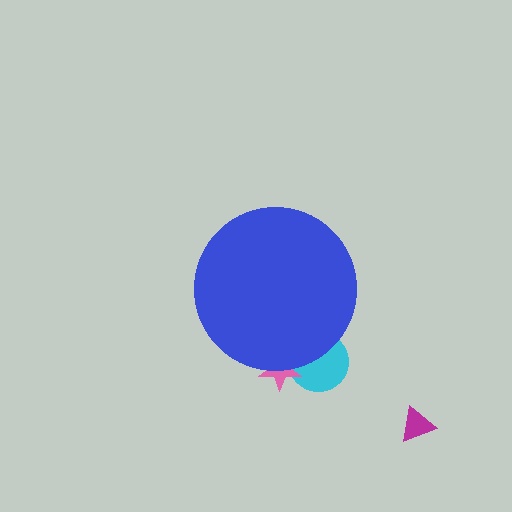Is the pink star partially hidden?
Yes, the pink star is partially hidden behind the blue circle.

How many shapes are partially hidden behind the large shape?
2 shapes are partially hidden.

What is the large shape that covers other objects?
A blue circle.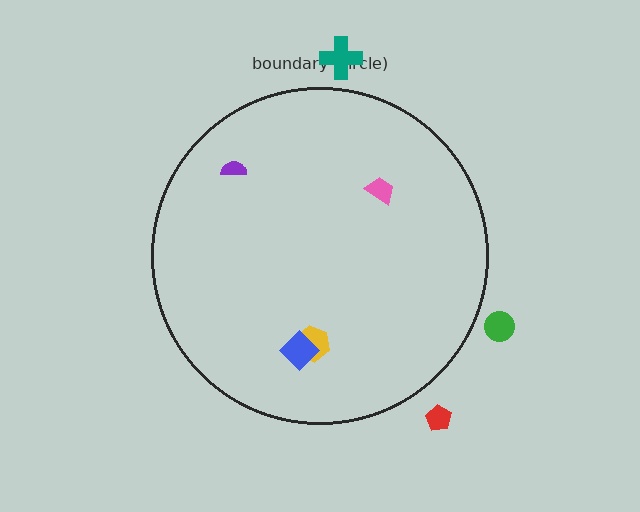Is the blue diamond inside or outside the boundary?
Inside.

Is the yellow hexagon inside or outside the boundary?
Inside.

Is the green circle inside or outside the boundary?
Outside.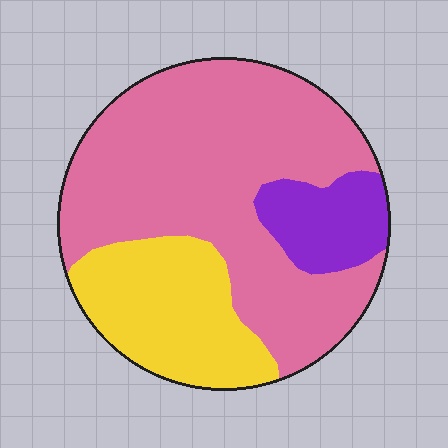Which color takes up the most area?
Pink, at roughly 65%.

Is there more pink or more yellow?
Pink.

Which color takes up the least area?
Purple, at roughly 10%.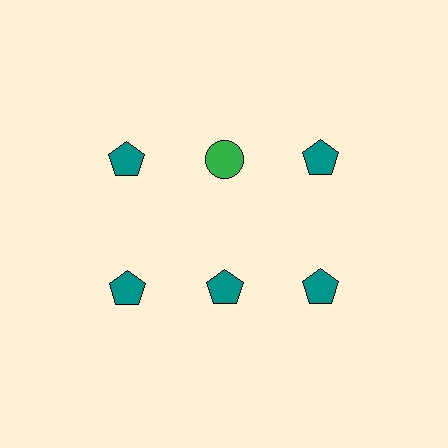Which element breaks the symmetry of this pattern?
The green circle in the top row, second from left column breaks the symmetry. All other shapes are teal pentagons.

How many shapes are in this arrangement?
There are 6 shapes arranged in a grid pattern.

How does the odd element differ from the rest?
It differs in both color (green instead of teal) and shape (circle instead of pentagon).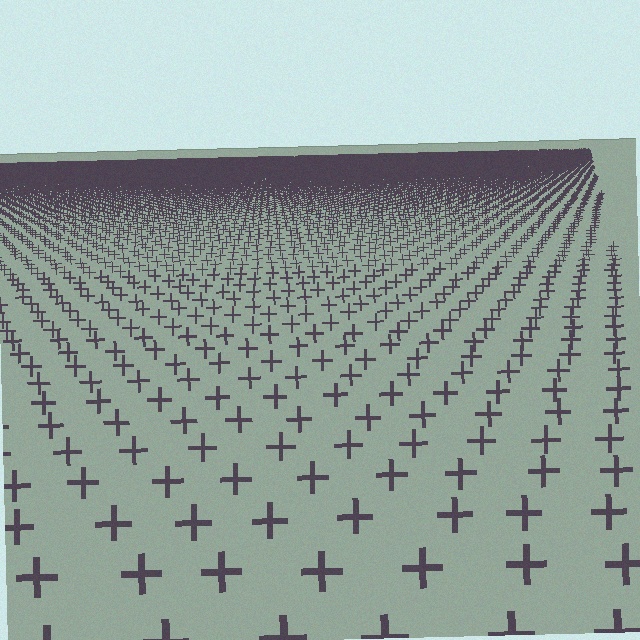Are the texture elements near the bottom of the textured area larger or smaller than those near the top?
Larger. Near the bottom, elements are closer to the viewer and appear at a bigger on-screen size.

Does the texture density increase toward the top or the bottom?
Density increases toward the top.